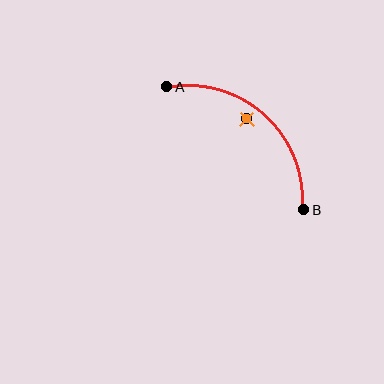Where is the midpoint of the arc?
The arc midpoint is the point on the curve farthest from the straight line joining A and B. It sits above and to the right of that line.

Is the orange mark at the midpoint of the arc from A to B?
No — the orange mark does not lie on the arc at all. It sits slightly inside the curve.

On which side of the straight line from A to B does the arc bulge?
The arc bulges above and to the right of the straight line connecting A and B.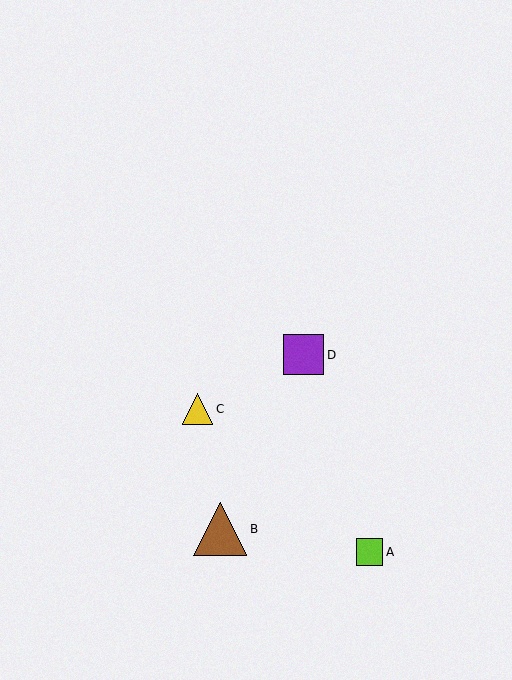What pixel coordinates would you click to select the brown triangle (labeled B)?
Click at (220, 529) to select the brown triangle B.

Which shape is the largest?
The brown triangle (labeled B) is the largest.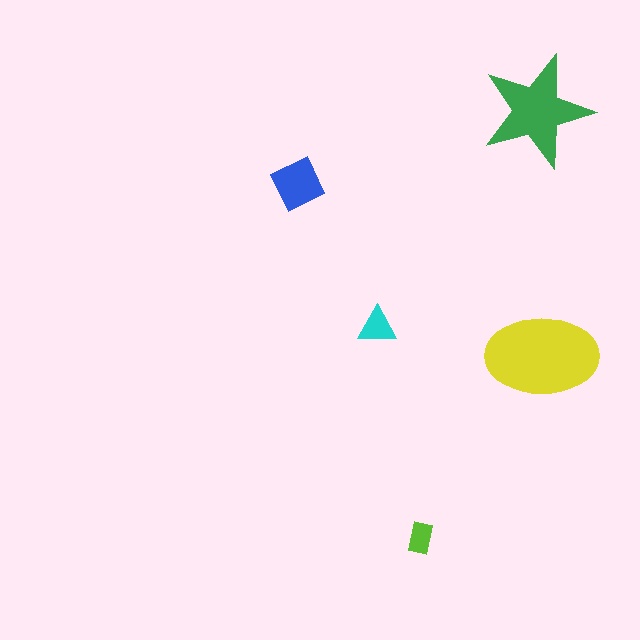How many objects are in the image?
There are 5 objects in the image.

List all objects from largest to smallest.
The yellow ellipse, the green star, the blue diamond, the cyan triangle, the lime rectangle.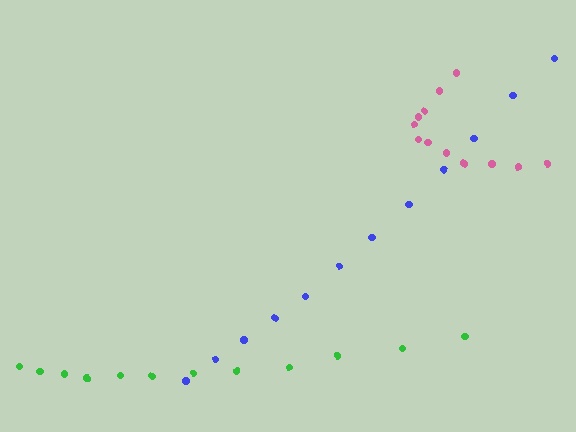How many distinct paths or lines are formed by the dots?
There are 3 distinct paths.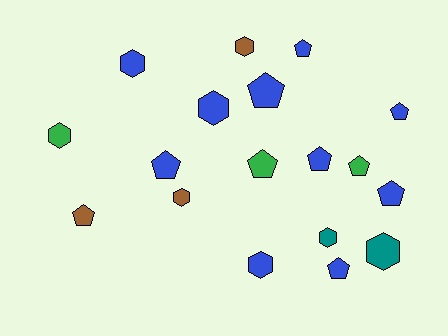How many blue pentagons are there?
There are 7 blue pentagons.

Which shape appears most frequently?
Pentagon, with 10 objects.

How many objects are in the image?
There are 18 objects.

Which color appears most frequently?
Blue, with 10 objects.